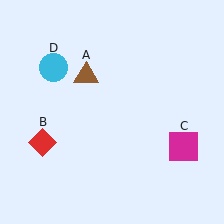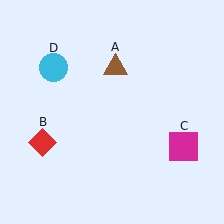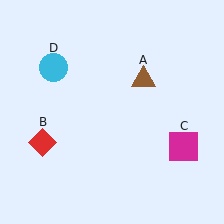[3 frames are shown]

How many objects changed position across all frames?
1 object changed position: brown triangle (object A).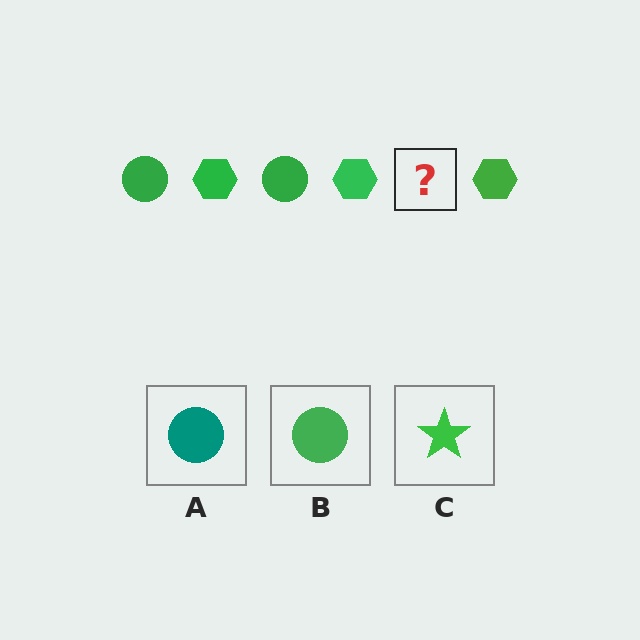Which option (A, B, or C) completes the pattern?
B.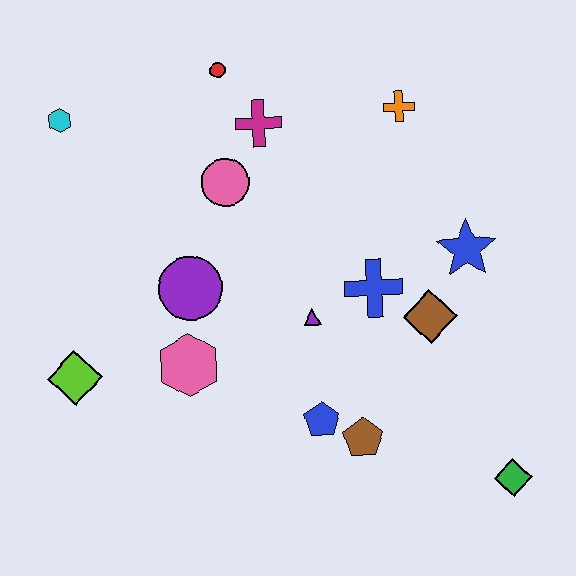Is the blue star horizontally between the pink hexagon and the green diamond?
Yes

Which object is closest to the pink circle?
The magenta cross is closest to the pink circle.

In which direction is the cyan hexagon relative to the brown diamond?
The cyan hexagon is to the left of the brown diamond.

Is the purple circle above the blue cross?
Yes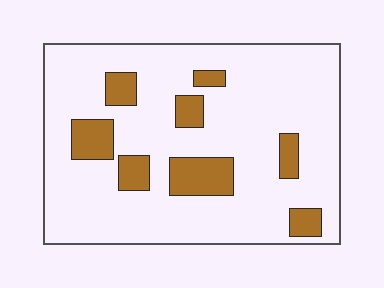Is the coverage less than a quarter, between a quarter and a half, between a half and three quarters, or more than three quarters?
Less than a quarter.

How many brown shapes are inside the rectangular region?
8.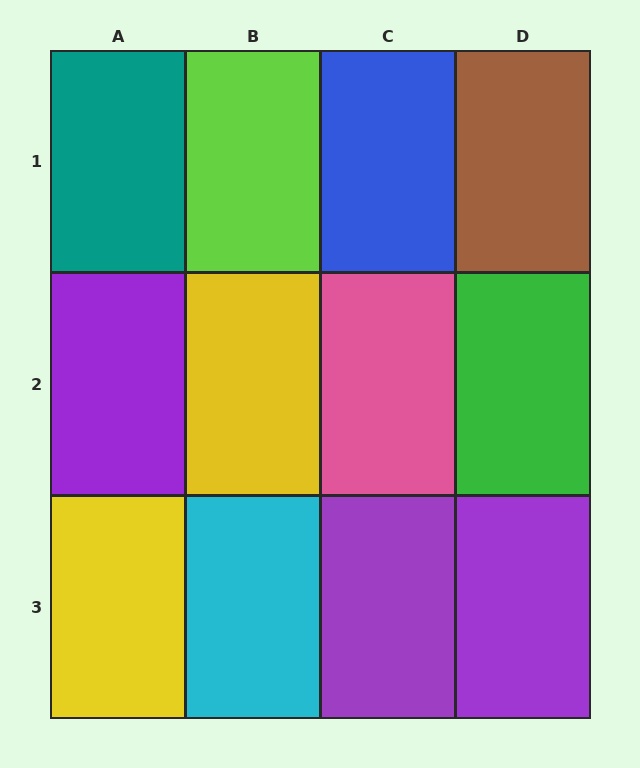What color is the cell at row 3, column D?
Purple.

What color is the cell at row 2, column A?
Purple.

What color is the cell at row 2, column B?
Yellow.